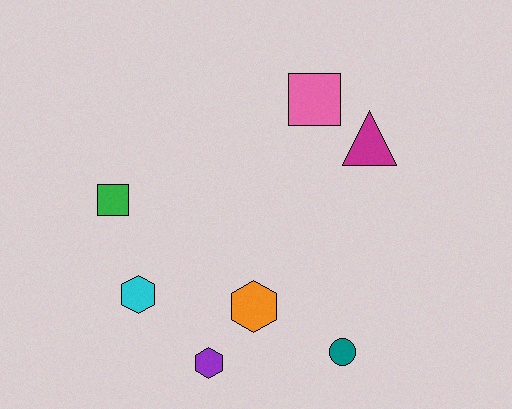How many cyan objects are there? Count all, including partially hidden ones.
There is 1 cyan object.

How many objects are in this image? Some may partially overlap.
There are 7 objects.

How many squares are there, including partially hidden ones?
There are 2 squares.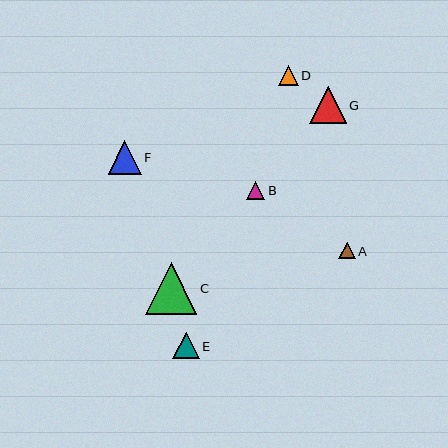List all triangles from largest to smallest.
From largest to smallest: C, G, F, E, D, B, A.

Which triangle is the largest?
Triangle C is the largest with a size of approximately 51 pixels.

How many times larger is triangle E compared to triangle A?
Triangle E is approximately 1.6 times the size of triangle A.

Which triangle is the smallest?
Triangle A is the smallest with a size of approximately 16 pixels.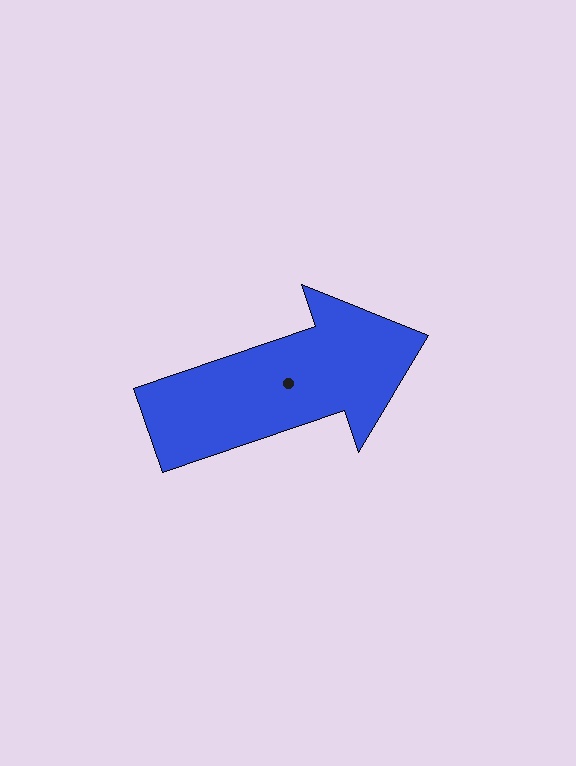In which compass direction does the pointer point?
East.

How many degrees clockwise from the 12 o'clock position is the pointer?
Approximately 71 degrees.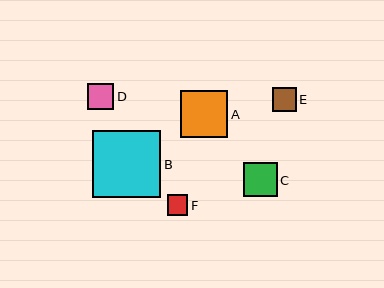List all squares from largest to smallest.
From largest to smallest: B, A, C, D, E, F.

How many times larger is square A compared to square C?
Square A is approximately 1.4 times the size of square C.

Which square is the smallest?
Square F is the smallest with a size of approximately 21 pixels.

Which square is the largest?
Square B is the largest with a size of approximately 68 pixels.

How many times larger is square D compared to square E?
Square D is approximately 1.1 times the size of square E.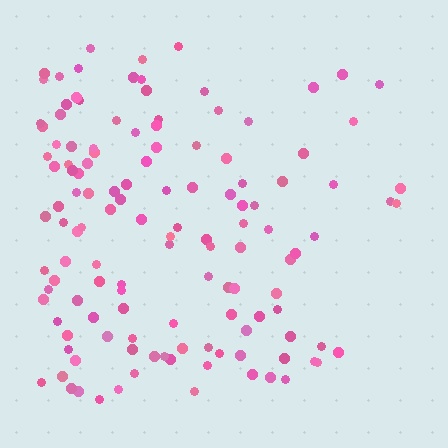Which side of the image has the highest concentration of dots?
The left.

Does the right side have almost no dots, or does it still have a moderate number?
Still a moderate number, just noticeably fewer than the left.